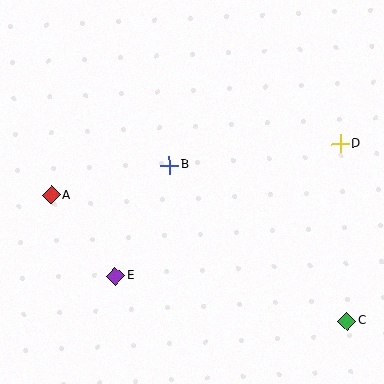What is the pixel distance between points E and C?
The distance between E and C is 236 pixels.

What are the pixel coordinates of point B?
Point B is at (169, 165).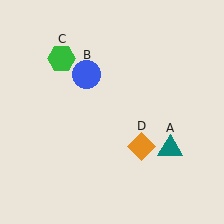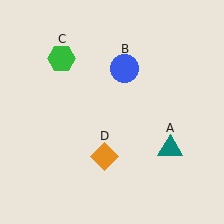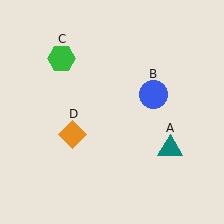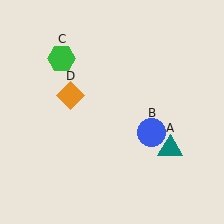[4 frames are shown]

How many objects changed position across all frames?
2 objects changed position: blue circle (object B), orange diamond (object D).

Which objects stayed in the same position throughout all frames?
Teal triangle (object A) and green hexagon (object C) remained stationary.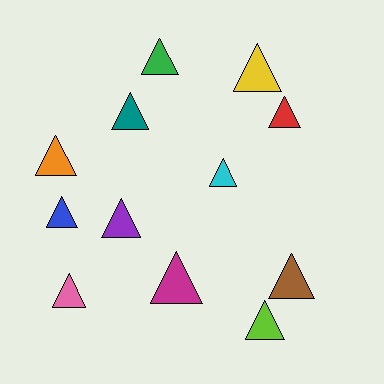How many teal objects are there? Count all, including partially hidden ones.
There is 1 teal object.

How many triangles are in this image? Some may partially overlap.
There are 12 triangles.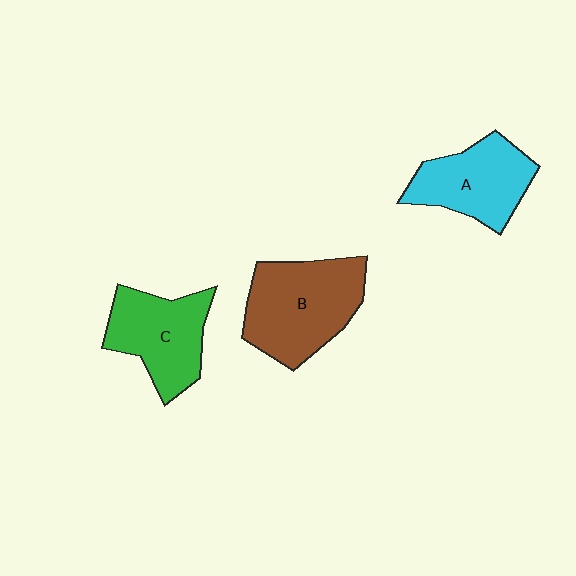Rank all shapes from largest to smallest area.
From largest to smallest: B (brown), C (green), A (cyan).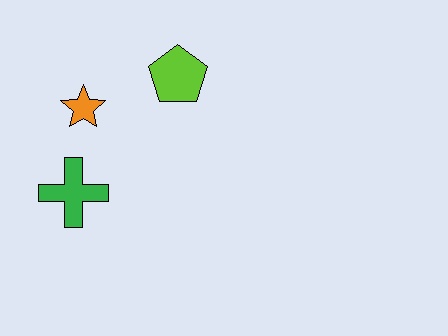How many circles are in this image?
There are no circles.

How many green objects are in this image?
There is 1 green object.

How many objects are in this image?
There are 3 objects.